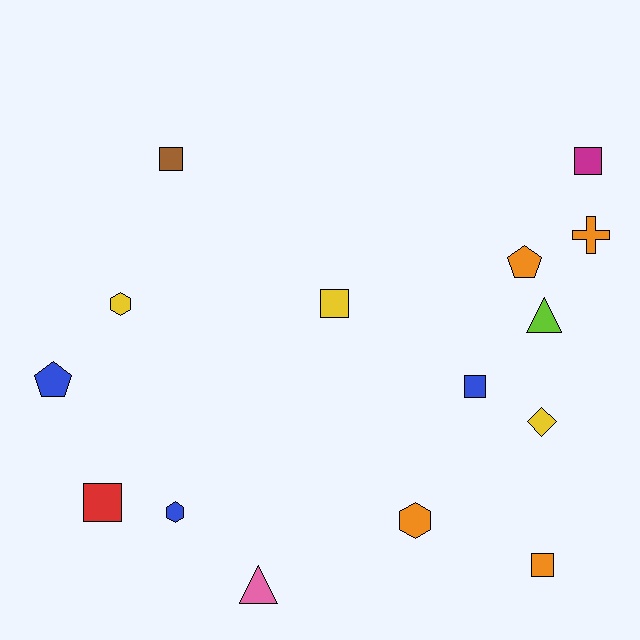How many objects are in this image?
There are 15 objects.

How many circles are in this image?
There are no circles.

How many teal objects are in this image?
There are no teal objects.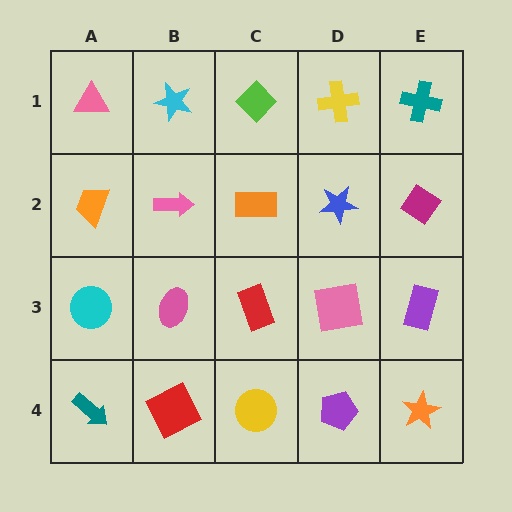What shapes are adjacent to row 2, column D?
A yellow cross (row 1, column D), a pink square (row 3, column D), an orange rectangle (row 2, column C), a magenta diamond (row 2, column E).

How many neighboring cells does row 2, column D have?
4.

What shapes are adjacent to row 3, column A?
An orange trapezoid (row 2, column A), a teal arrow (row 4, column A), a pink ellipse (row 3, column B).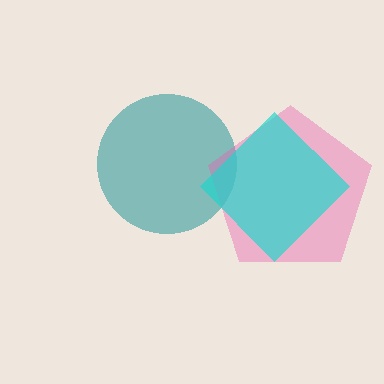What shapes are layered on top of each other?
The layered shapes are: a teal circle, a pink pentagon, a cyan diamond.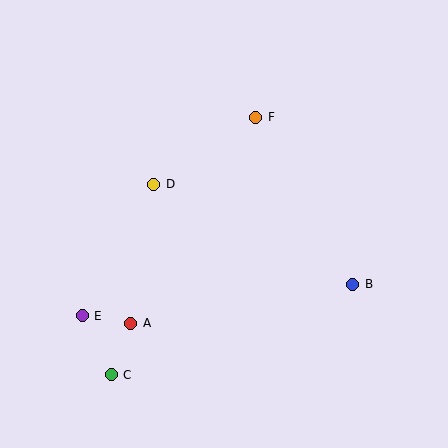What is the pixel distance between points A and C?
The distance between A and C is 55 pixels.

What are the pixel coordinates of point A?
Point A is at (131, 323).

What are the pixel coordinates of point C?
Point C is at (111, 375).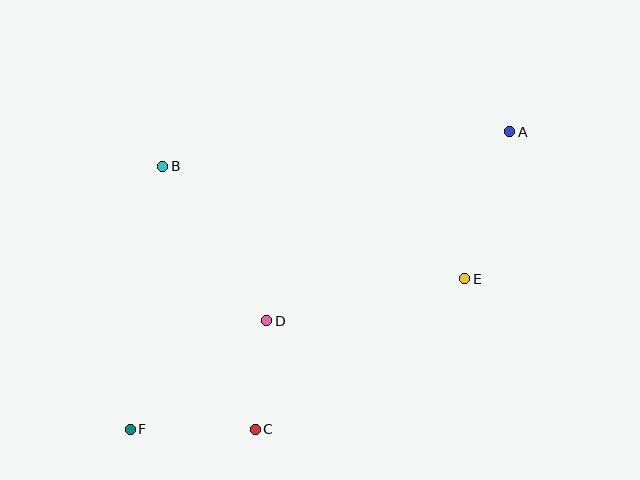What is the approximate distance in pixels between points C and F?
The distance between C and F is approximately 125 pixels.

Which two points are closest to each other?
Points C and D are closest to each other.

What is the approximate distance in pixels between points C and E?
The distance between C and E is approximately 258 pixels.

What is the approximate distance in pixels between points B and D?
The distance between B and D is approximately 186 pixels.